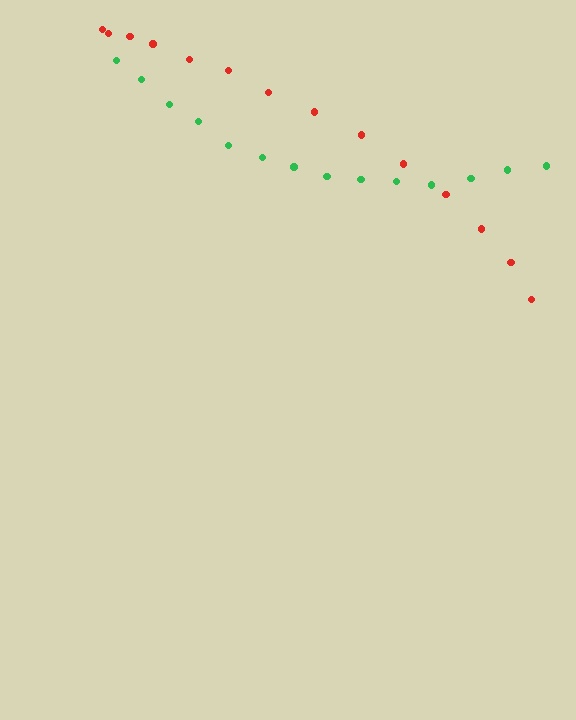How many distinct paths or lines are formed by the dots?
There are 2 distinct paths.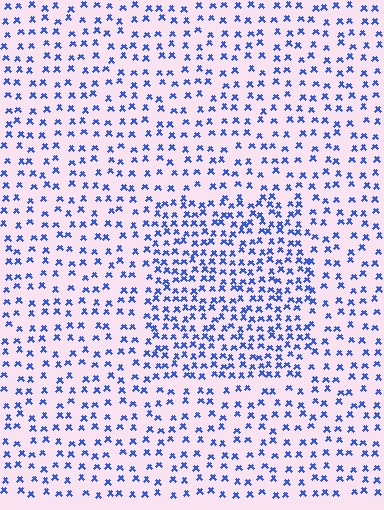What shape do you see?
I see a rectangle.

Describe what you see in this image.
The image contains small blue elements arranged at two different densities. A rectangle-shaped region is visible where the elements are more densely packed than the surrounding area.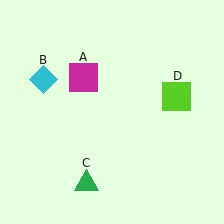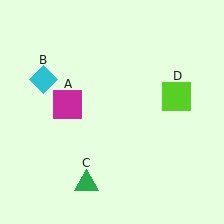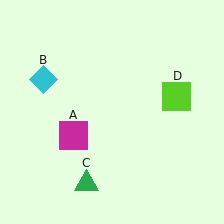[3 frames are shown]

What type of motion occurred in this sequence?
The magenta square (object A) rotated counterclockwise around the center of the scene.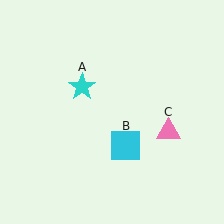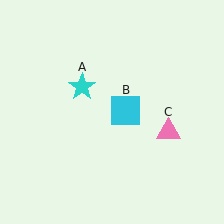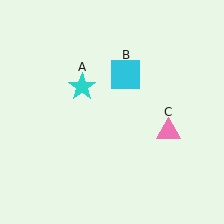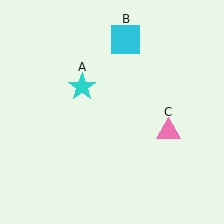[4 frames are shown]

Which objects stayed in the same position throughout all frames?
Cyan star (object A) and pink triangle (object C) remained stationary.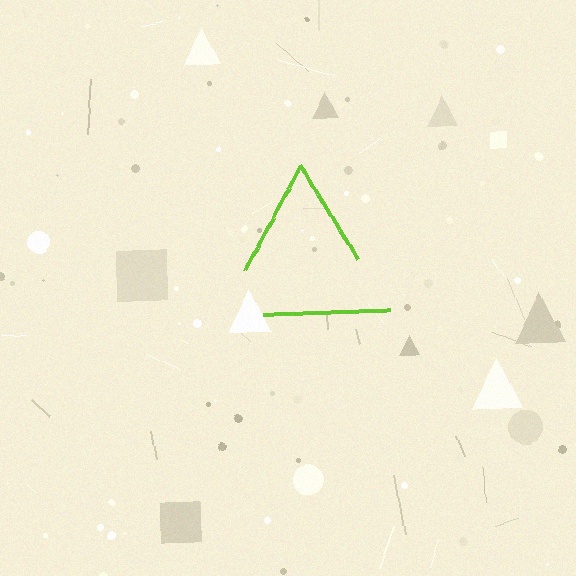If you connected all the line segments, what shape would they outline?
They would outline a triangle.